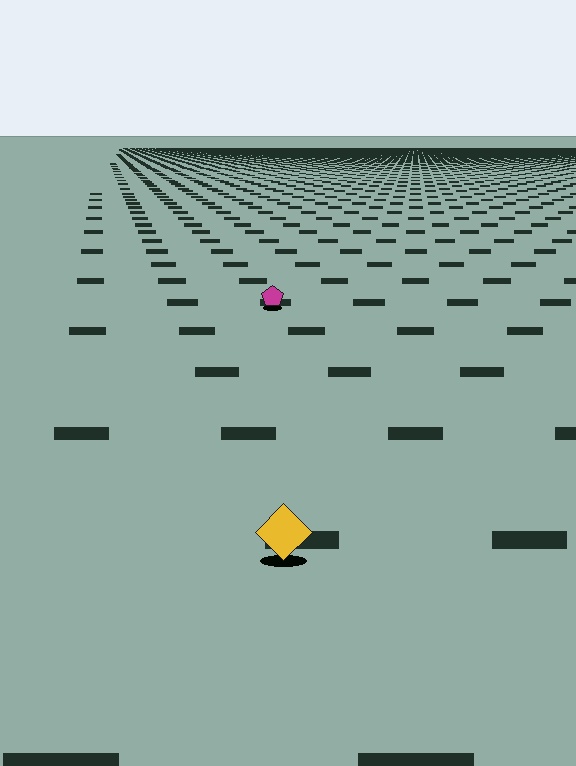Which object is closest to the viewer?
The yellow diamond is closest. The texture marks near it are larger and more spread out.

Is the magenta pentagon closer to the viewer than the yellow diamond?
No. The yellow diamond is closer — you can tell from the texture gradient: the ground texture is coarser near it.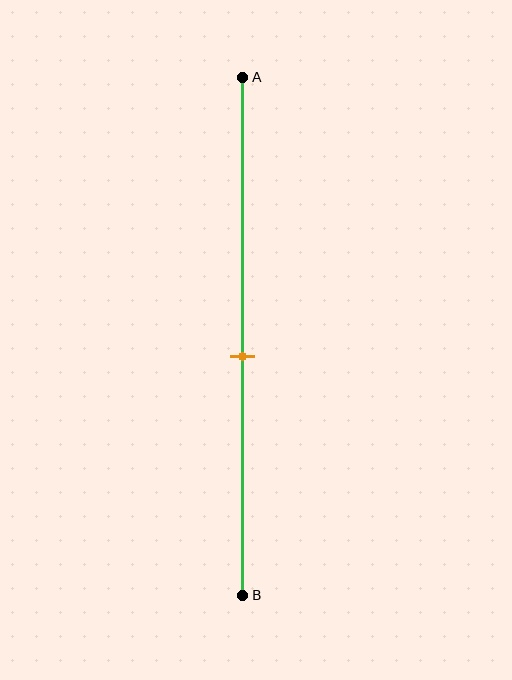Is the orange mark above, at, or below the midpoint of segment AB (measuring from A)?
The orange mark is below the midpoint of segment AB.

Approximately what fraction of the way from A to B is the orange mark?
The orange mark is approximately 55% of the way from A to B.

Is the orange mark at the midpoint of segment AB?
No, the mark is at about 55% from A, not at the 50% midpoint.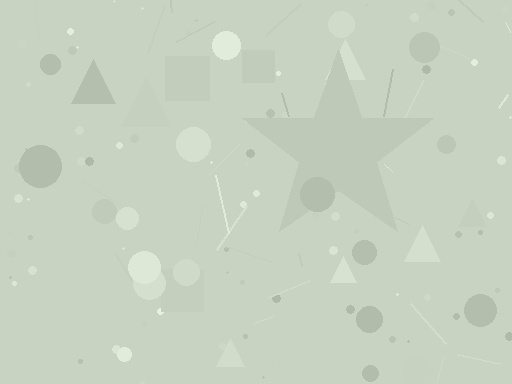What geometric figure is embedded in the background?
A star is embedded in the background.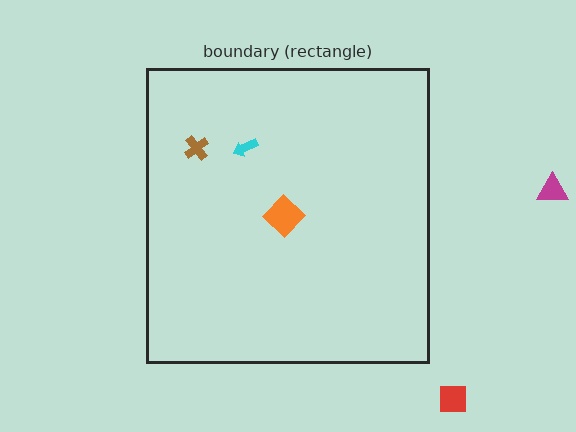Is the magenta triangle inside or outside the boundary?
Outside.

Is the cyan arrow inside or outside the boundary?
Inside.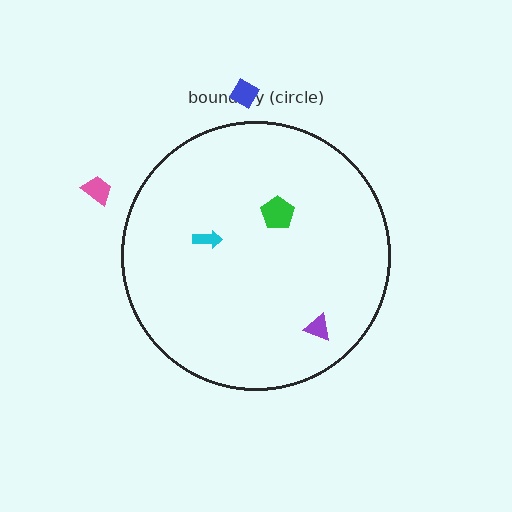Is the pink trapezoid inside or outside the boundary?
Outside.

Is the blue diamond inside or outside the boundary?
Outside.